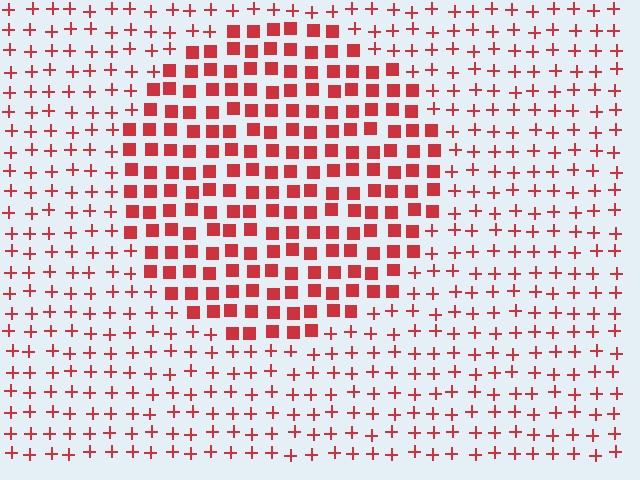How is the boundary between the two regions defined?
The boundary is defined by a change in element shape: squares inside vs. plus signs outside. All elements share the same color and spacing.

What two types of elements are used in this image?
The image uses squares inside the circle region and plus signs outside it.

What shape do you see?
I see a circle.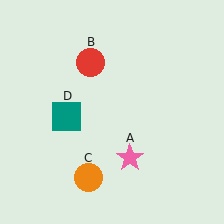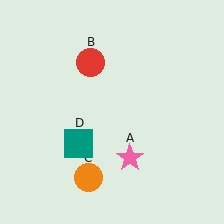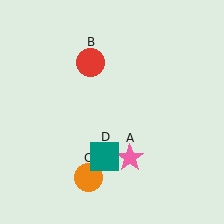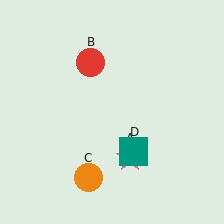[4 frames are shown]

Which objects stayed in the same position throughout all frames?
Pink star (object A) and red circle (object B) and orange circle (object C) remained stationary.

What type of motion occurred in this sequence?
The teal square (object D) rotated counterclockwise around the center of the scene.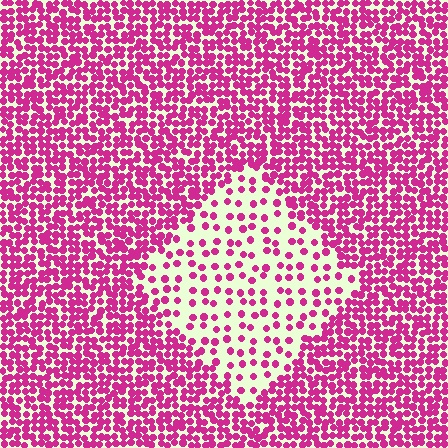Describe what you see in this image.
The image contains small magenta elements arranged at two different densities. A diamond-shaped region is visible where the elements are less densely packed than the surrounding area.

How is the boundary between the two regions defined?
The boundary is defined by a change in element density (approximately 2.7x ratio). All elements are the same color, size, and shape.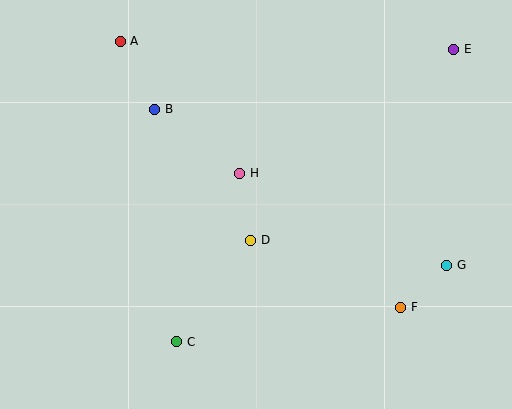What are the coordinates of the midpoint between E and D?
The midpoint between E and D is at (352, 145).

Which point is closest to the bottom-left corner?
Point C is closest to the bottom-left corner.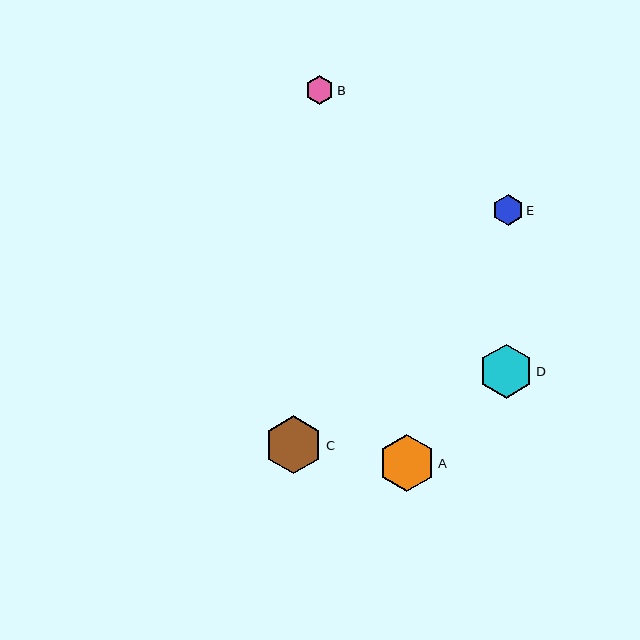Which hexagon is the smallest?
Hexagon B is the smallest with a size of approximately 28 pixels.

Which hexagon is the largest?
Hexagon C is the largest with a size of approximately 58 pixels.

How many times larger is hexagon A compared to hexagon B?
Hexagon A is approximately 2.0 times the size of hexagon B.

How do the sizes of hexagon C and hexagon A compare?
Hexagon C and hexagon A are approximately the same size.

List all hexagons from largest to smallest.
From largest to smallest: C, A, D, E, B.